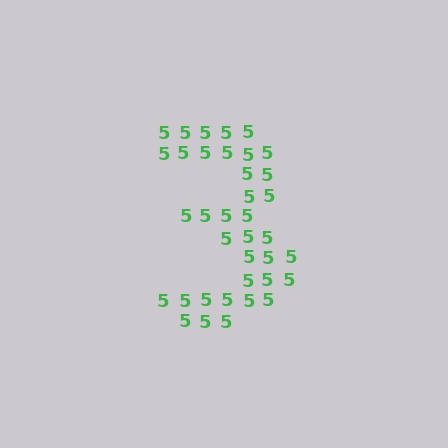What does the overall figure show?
The overall figure shows the digit 3.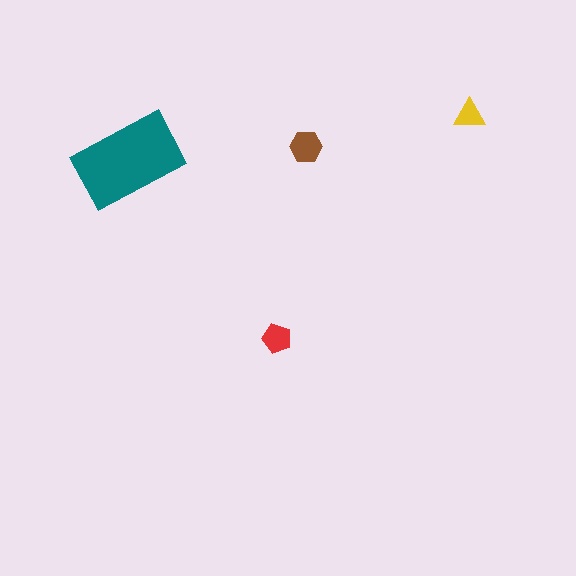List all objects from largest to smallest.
The teal rectangle, the brown hexagon, the red pentagon, the yellow triangle.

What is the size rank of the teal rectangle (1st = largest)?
1st.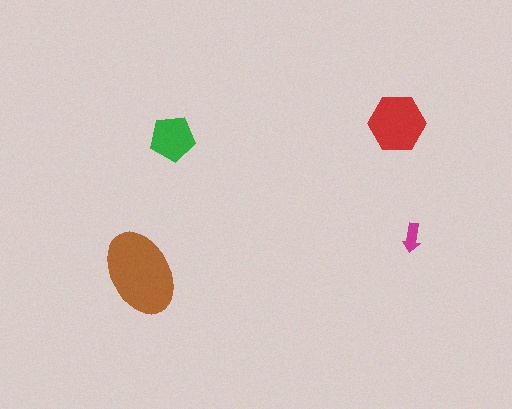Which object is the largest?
The brown ellipse.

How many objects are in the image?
There are 4 objects in the image.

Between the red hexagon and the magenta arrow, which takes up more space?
The red hexagon.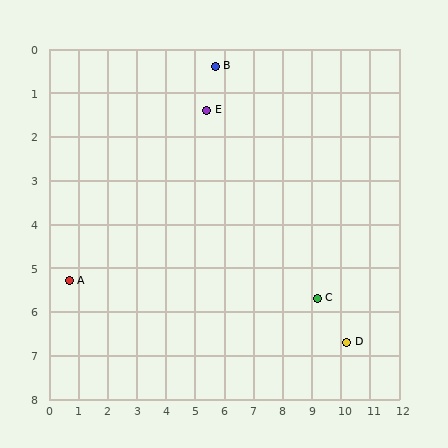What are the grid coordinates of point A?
Point A is at approximately (0.7, 5.3).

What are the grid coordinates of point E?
Point E is at approximately (5.4, 1.4).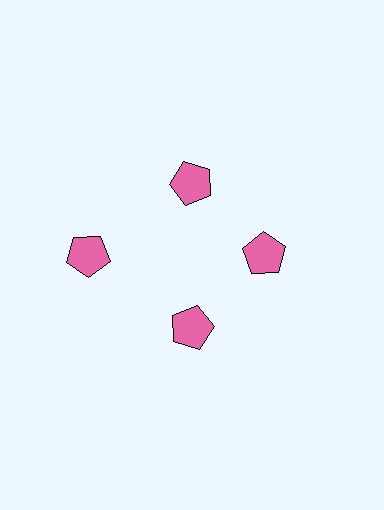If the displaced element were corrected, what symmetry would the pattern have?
It would have 4-fold rotational symmetry — the pattern would map onto itself every 90 degrees.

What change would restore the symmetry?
The symmetry would be restored by moving it inward, back onto the ring so that all 4 pentagons sit at equal angles and equal distance from the center.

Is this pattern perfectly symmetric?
No. The 4 pink pentagons are arranged in a ring, but one element near the 9 o'clock position is pushed outward from the center, breaking the 4-fold rotational symmetry.